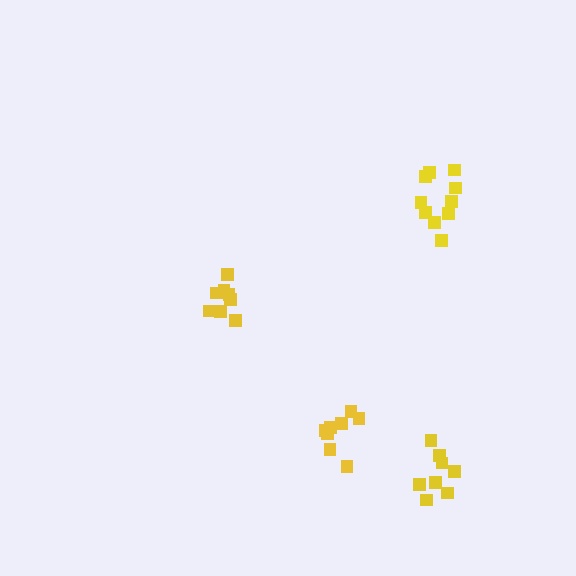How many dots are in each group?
Group 1: 9 dots, Group 2: 8 dots, Group 3: 10 dots, Group 4: 8 dots (35 total).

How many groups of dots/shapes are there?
There are 4 groups.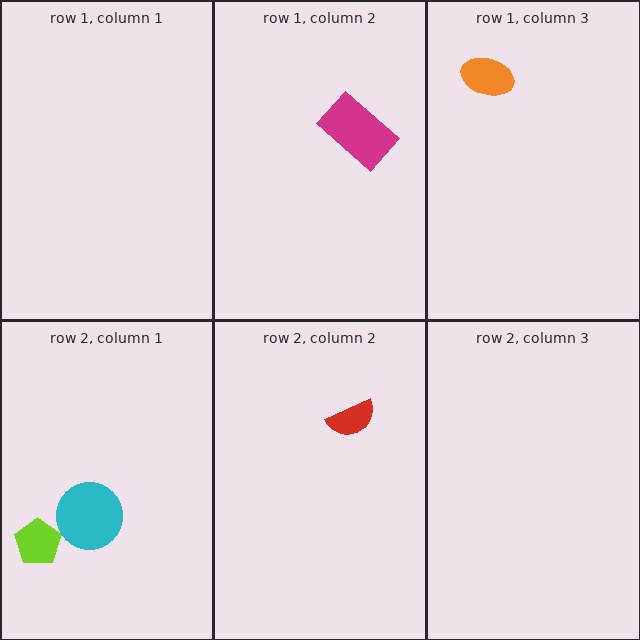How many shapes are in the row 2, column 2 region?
1.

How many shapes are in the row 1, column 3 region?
1.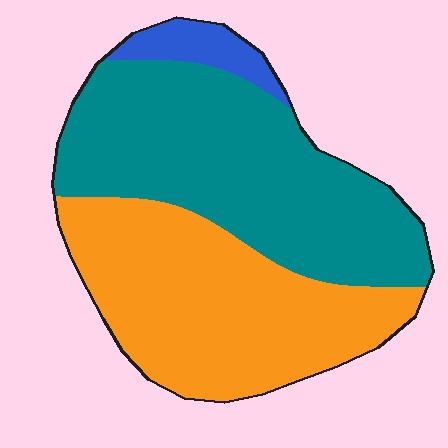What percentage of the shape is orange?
Orange covers about 45% of the shape.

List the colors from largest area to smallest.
From largest to smallest: teal, orange, blue.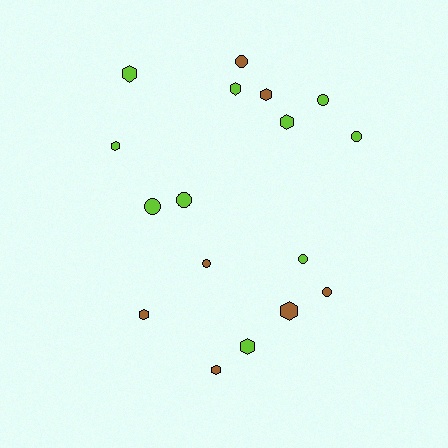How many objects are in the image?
There are 17 objects.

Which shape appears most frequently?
Hexagon, with 9 objects.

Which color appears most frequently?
Lime, with 10 objects.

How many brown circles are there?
There are 3 brown circles.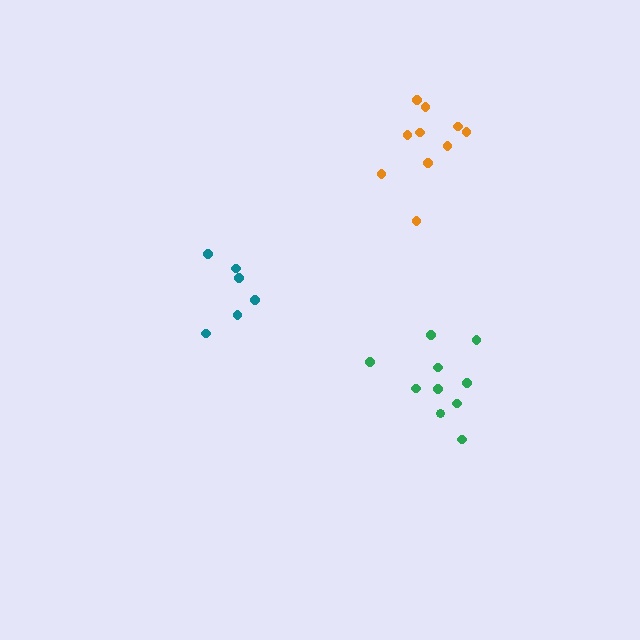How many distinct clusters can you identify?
There are 3 distinct clusters.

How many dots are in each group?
Group 1: 10 dots, Group 2: 6 dots, Group 3: 10 dots (26 total).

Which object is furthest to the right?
The green cluster is rightmost.